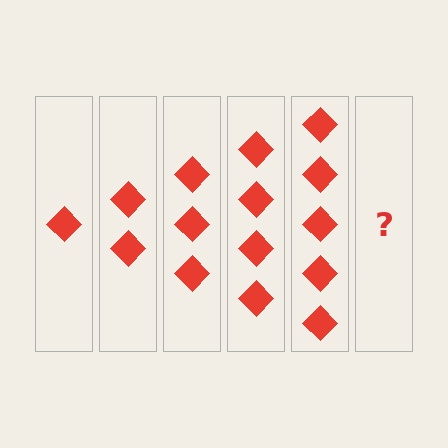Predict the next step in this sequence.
The next step is 6 diamonds.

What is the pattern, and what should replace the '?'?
The pattern is that each step adds one more diamond. The '?' should be 6 diamonds.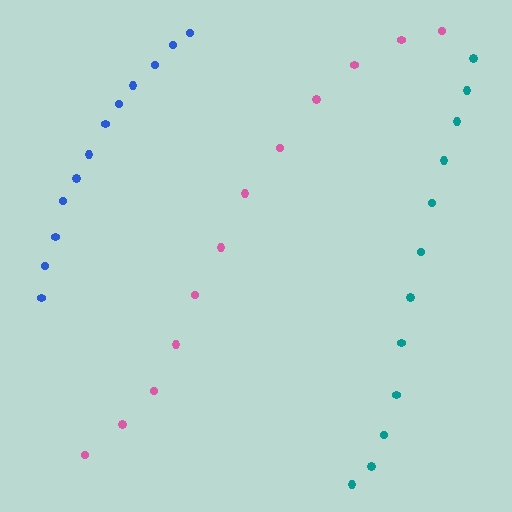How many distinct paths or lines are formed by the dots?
There are 3 distinct paths.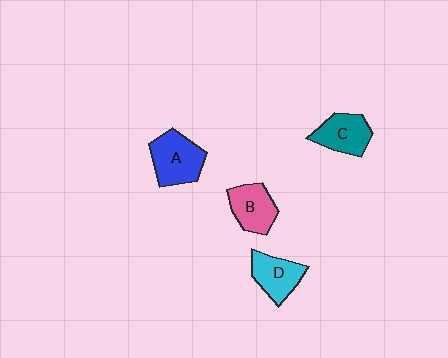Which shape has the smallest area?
Shape D (cyan).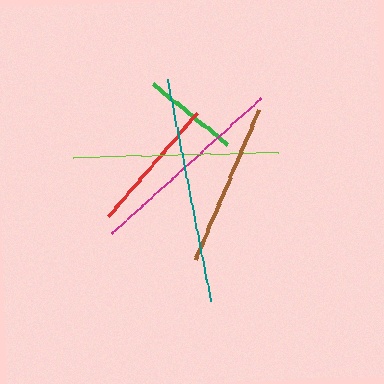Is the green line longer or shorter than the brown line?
The brown line is longer than the green line.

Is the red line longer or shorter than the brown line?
The brown line is longer than the red line.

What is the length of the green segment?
The green segment is approximately 96 pixels long.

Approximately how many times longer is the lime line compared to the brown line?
The lime line is approximately 1.3 times the length of the brown line.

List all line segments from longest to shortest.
From longest to shortest: teal, lime, magenta, brown, red, green.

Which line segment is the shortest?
The green line is the shortest at approximately 96 pixels.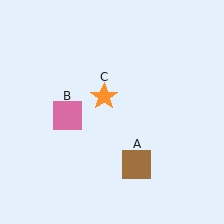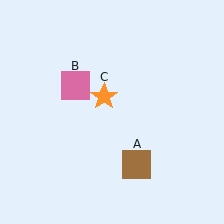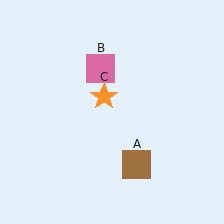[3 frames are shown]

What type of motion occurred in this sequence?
The pink square (object B) rotated clockwise around the center of the scene.